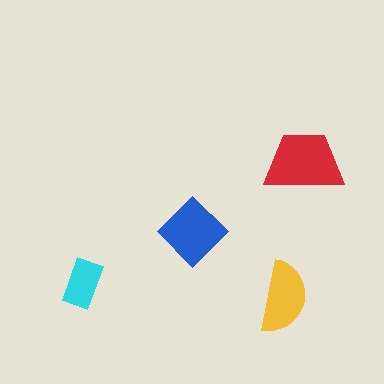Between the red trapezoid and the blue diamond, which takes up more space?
The red trapezoid.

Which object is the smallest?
The cyan rectangle.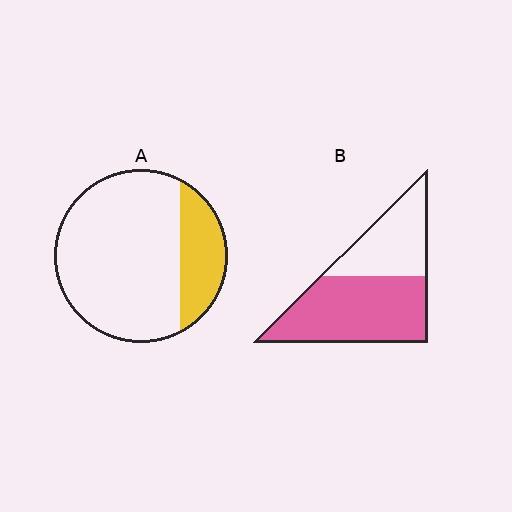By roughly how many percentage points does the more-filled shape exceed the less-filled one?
By roughly 40 percentage points (B over A).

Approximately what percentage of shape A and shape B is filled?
A is approximately 20% and B is approximately 60%.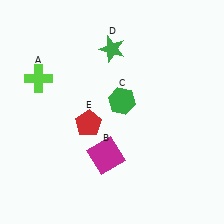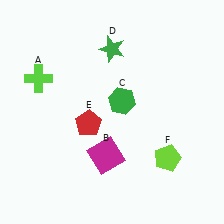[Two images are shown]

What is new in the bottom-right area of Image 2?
A lime pentagon (F) was added in the bottom-right area of Image 2.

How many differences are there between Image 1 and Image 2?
There is 1 difference between the two images.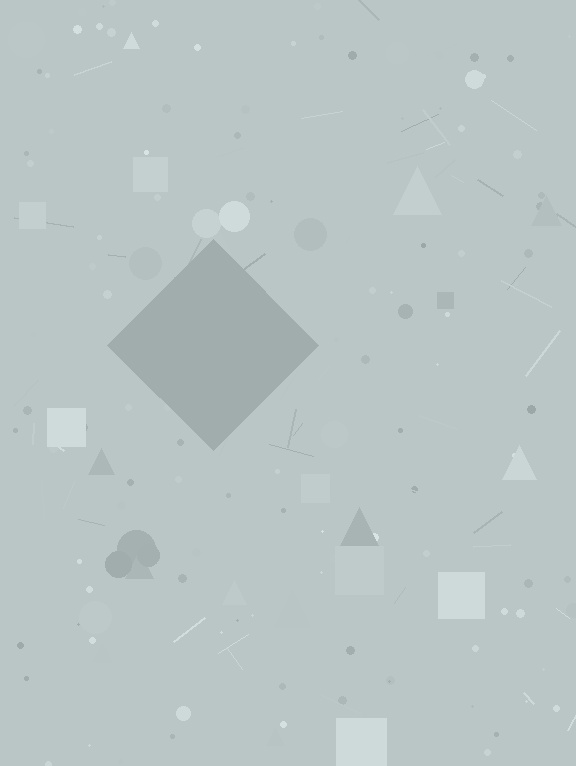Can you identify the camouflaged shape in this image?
The camouflaged shape is a diamond.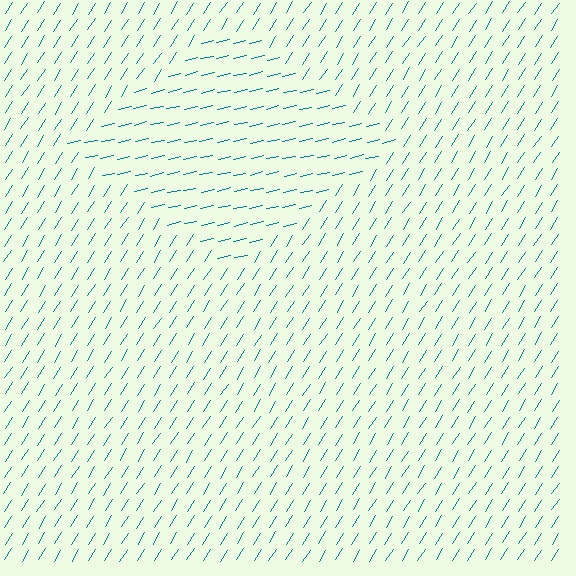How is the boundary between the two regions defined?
The boundary is defined purely by a change in line orientation (approximately 45 degrees difference). All lines are the same color and thickness.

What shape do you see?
I see a diamond.